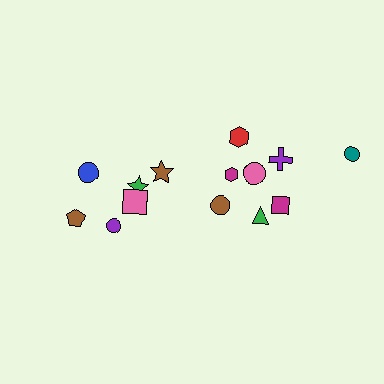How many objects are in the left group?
There are 6 objects.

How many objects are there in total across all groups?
There are 14 objects.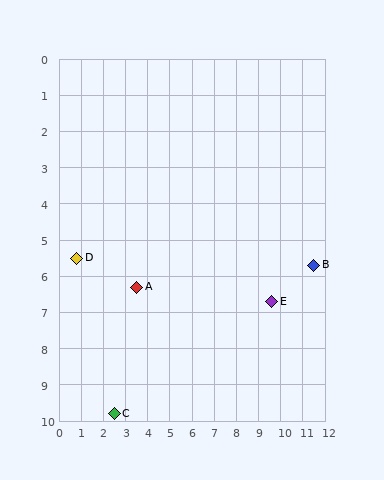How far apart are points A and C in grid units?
Points A and C are about 3.6 grid units apart.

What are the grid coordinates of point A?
Point A is at approximately (3.5, 6.3).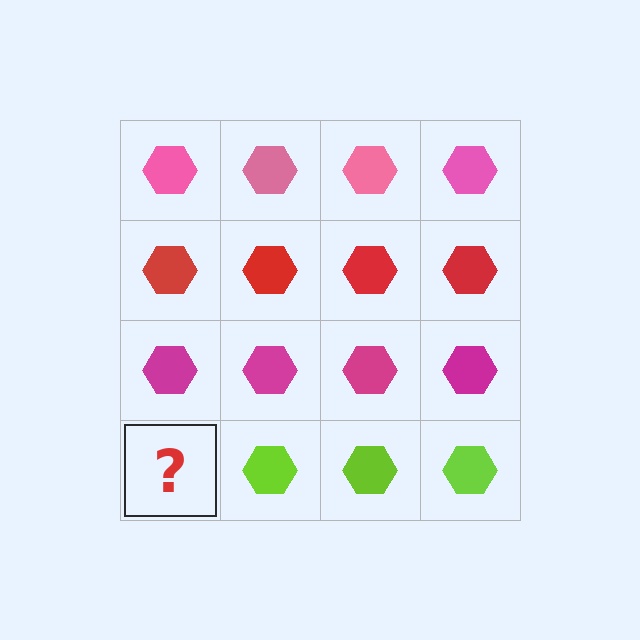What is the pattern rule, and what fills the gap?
The rule is that each row has a consistent color. The gap should be filled with a lime hexagon.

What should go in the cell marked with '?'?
The missing cell should contain a lime hexagon.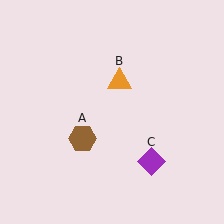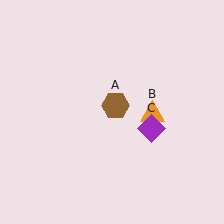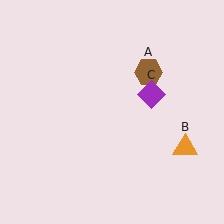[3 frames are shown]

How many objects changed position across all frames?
3 objects changed position: brown hexagon (object A), orange triangle (object B), purple diamond (object C).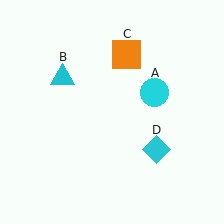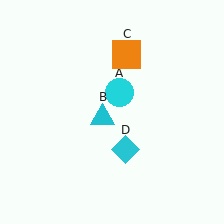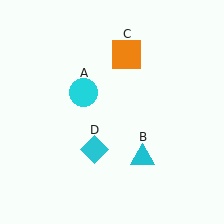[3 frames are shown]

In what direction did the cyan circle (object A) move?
The cyan circle (object A) moved left.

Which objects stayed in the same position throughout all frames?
Orange square (object C) remained stationary.